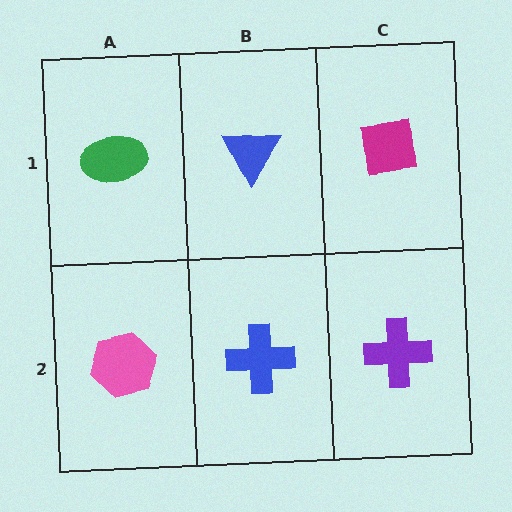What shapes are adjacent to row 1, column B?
A blue cross (row 2, column B), a green ellipse (row 1, column A), a magenta square (row 1, column C).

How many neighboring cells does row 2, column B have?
3.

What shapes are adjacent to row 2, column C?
A magenta square (row 1, column C), a blue cross (row 2, column B).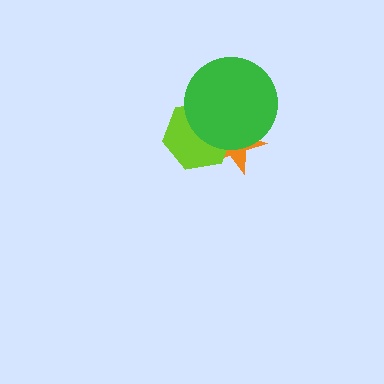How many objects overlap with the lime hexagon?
2 objects overlap with the lime hexagon.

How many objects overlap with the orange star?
2 objects overlap with the orange star.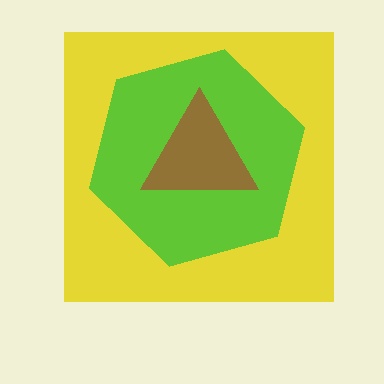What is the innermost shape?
The brown triangle.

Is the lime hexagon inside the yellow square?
Yes.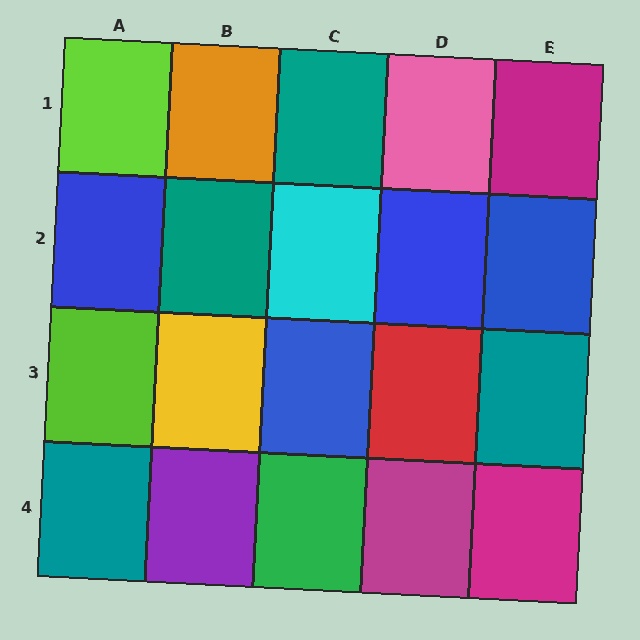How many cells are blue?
4 cells are blue.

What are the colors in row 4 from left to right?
Teal, purple, green, magenta, magenta.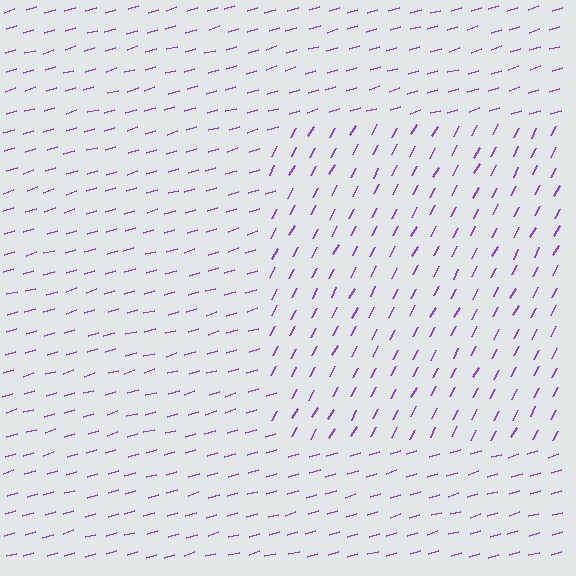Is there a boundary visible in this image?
Yes, there is a texture boundary formed by a change in line orientation.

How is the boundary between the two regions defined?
The boundary is defined purely by a change in line orientation (approximately 45 degrees difference). All lines are the same color and thickness.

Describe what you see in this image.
The image is filled with small purple line segments. A rectangle region in the image has lines oriented differently from the surrounding lines, creating a visible texture boundary.